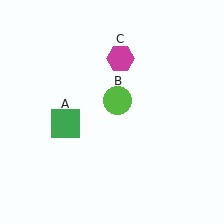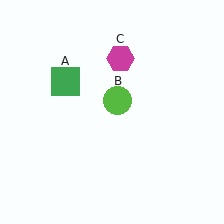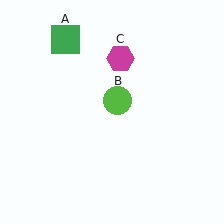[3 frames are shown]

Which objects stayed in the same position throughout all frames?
Lime circle (object B) and magenta hexagon (object C) remained stationary.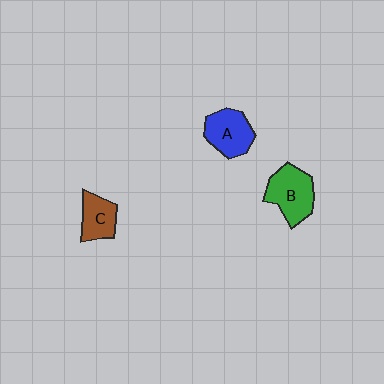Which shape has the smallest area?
Shape C (brown).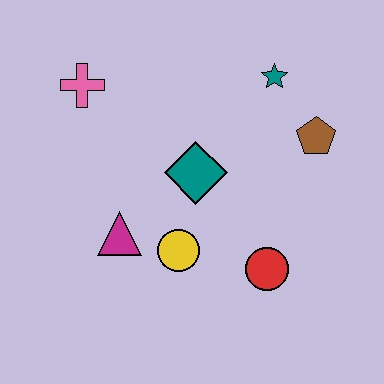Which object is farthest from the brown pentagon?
The pink cross is farthest from the brown pentagon.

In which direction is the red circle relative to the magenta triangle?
The red circle is to the right of the magenta triangle.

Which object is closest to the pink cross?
The teal diamond is closest to the pink cross.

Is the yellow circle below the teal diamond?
Yes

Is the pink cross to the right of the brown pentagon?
No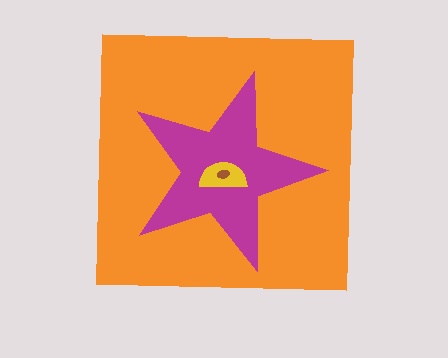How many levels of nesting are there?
4.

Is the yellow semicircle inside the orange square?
Yes.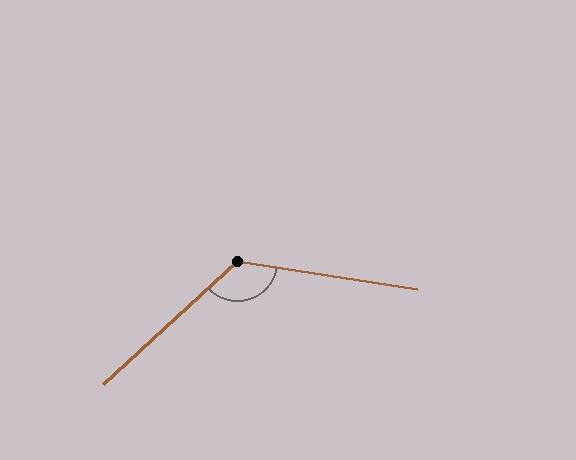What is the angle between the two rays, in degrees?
Approximately 129 degrees.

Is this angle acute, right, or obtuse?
It is obtuse.